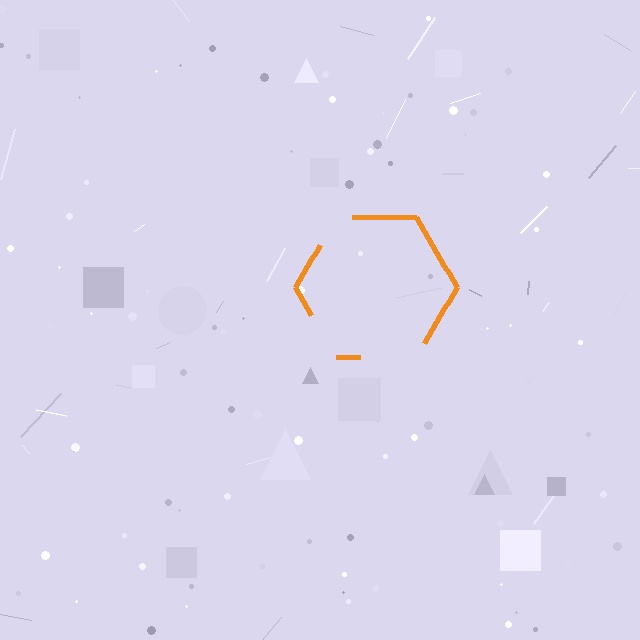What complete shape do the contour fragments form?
The contour fragments form a hexagon.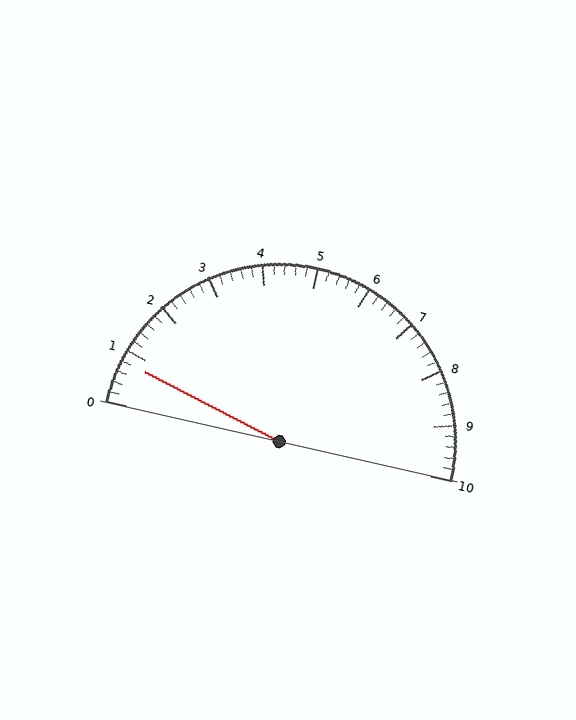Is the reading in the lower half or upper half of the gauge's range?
The reading is in the lower half of the range (0 to 10).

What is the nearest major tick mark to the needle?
The nearest major tick mark is 1.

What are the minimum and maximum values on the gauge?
The gauge ranges from 0 to 10.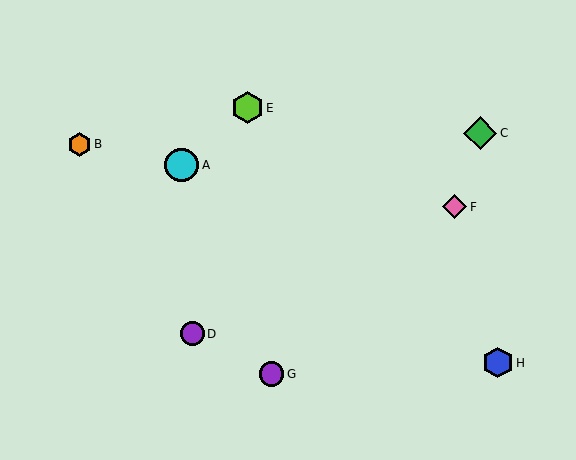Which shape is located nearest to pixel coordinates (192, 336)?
The purple circle (labeled D) at (192, 334) is nearest to that location.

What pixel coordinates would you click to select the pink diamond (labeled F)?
Click at (455, 207) to select the pink diamond F.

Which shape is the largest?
The cyan circle (labeled A) is the largest.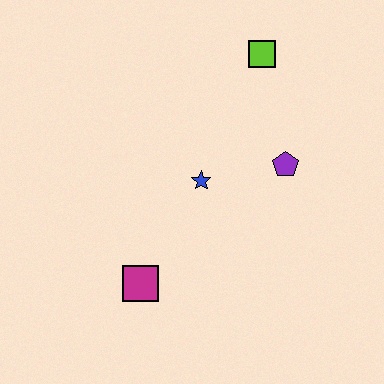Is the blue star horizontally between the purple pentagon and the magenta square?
Yes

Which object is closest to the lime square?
The purple pentagon is closest to the lime square.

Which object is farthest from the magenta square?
The lime square is farthest from the magenta square.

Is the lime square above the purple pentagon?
Yes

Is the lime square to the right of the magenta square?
Yes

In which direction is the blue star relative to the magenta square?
The blue star is above the magenta square.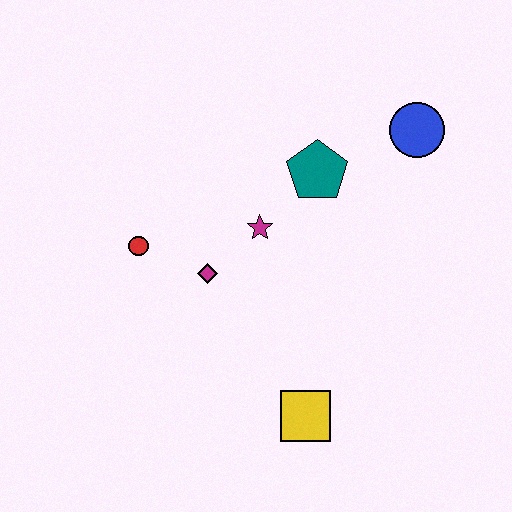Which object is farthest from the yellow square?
The blue circle is farthest from the yellow square.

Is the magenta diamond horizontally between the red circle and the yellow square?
Yes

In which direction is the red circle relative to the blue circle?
The red circle is to the left of the blue circle.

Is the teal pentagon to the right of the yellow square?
Yes